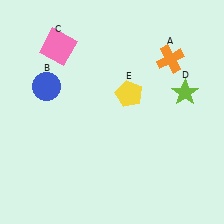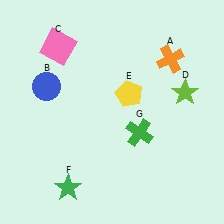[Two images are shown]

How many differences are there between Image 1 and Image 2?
There are 2 differences between the two images.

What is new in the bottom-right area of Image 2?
A green cross (G) was added in the bottom-right area of Image 2.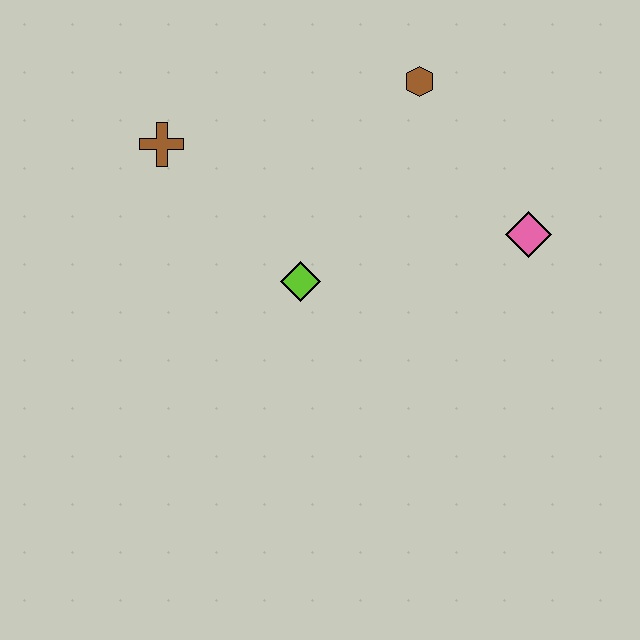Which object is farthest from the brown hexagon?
The brown cross is farthest from the brown hexagon.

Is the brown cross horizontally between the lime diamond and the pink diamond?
No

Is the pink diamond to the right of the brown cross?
Yes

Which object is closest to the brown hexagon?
The pink diamond is closest to the brown hexagon.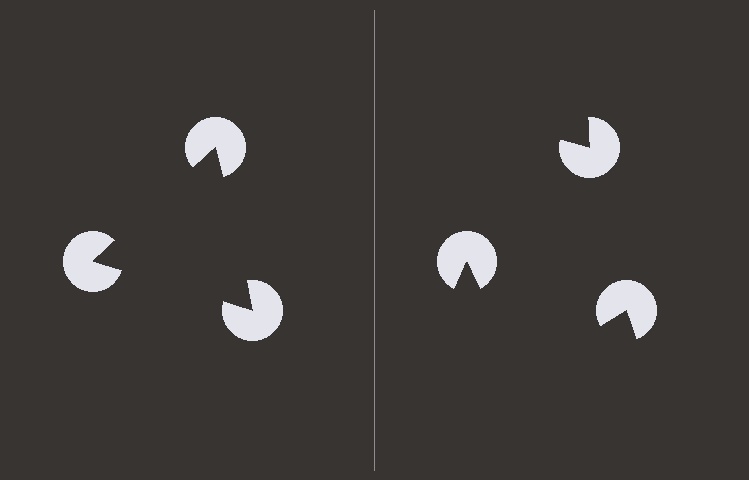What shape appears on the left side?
An illusory triangle.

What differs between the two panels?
The pac-man discs are positioned identically on both sides; only the wedge orientations differ. On the left they align to a triangle; on the right they are misaligned.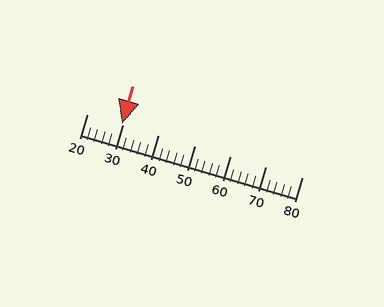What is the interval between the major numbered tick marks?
The major tick marks are spaced 10 units apart.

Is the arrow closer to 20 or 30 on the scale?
The arrow is closer to 30.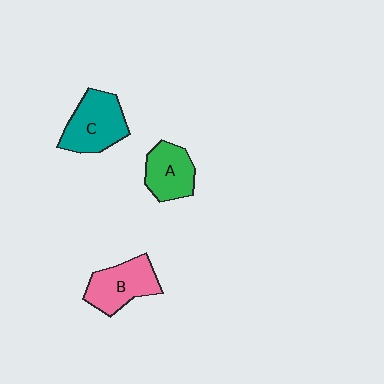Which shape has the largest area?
Shape C (teal).